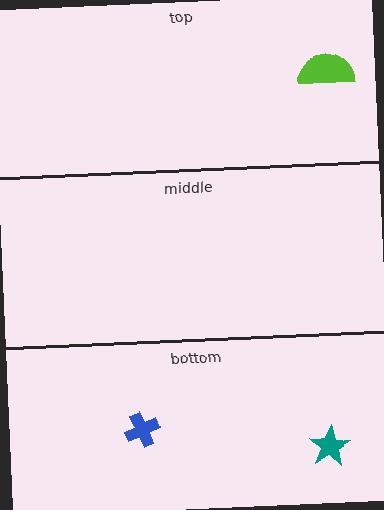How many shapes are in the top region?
1.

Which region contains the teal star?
The bottom region.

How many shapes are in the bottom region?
2.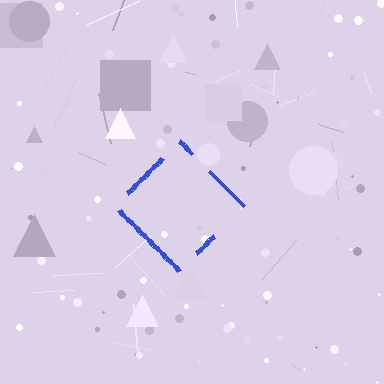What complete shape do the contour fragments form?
The contour fragments form a diamond.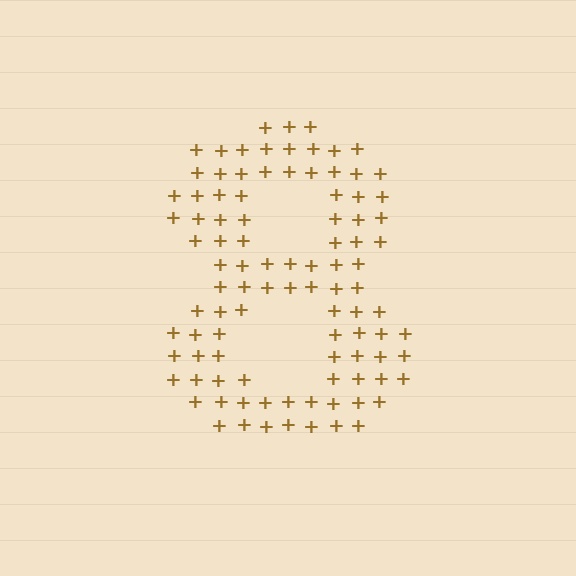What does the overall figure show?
The overall figure shows the digit 8.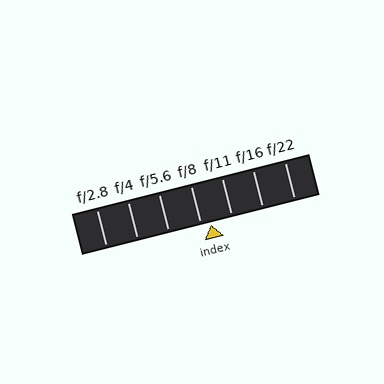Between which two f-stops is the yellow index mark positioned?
The index mark is between f/8 and f/11.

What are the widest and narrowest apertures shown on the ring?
The widest aperture shown is f/2.8 and the narrowest is f/22.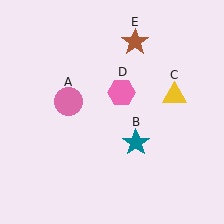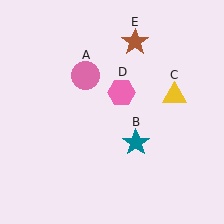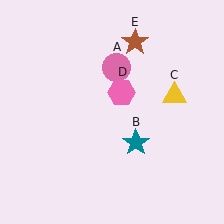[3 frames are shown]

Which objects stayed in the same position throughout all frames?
Teal star (object B) and yellow triangle (object C) and pink hexagon (object D) and brown star (object E) remained stationary.